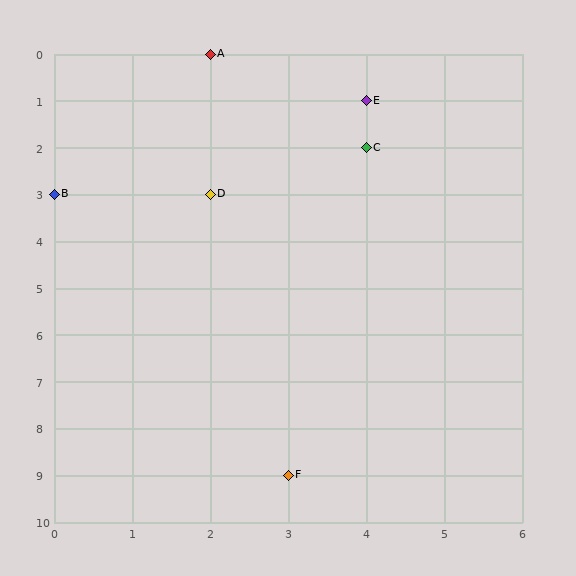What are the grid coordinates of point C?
Point C is at grid coordinates (4, 2).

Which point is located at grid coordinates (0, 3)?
Point B is at (0, 3).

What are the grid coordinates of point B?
Point B is at grid coordinates (0, 3).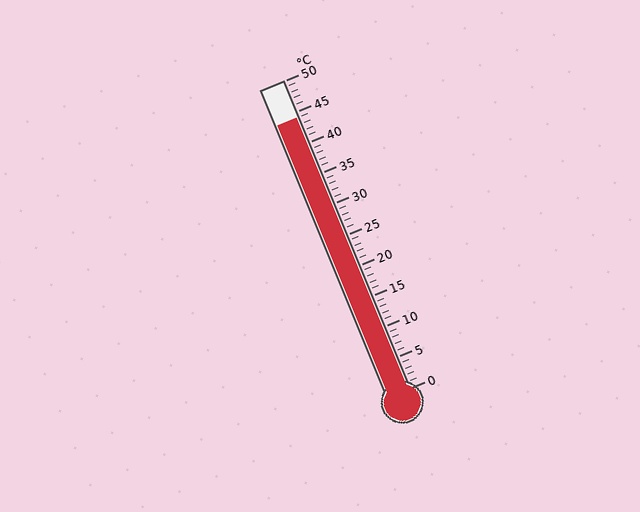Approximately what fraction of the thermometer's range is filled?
The thermometer is filled to approximately 90% of its range.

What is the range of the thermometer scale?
The thermometer scale ranges from 0°C to 50°C.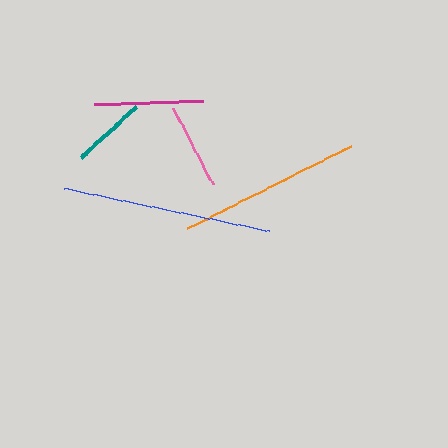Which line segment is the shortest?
The teal line is the shortest at approximately 75 pixels.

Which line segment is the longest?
The blue line is the longest at approximately 211 pixels.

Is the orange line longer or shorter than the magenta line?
The orange line is longer than the magenta line.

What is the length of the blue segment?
The blue segment is approximately 211 pixels long.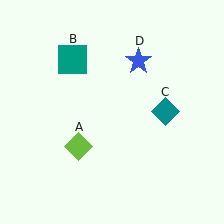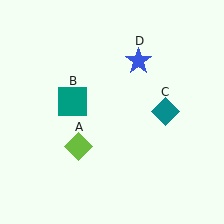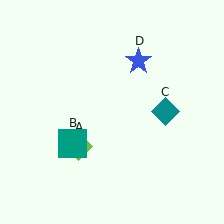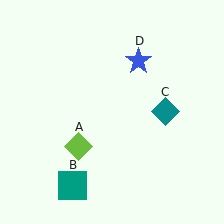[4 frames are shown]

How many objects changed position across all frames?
1 object changed position: teal square (object B).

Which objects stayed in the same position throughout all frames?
Lime diamond (object A) and teal diamond (object C) and blue star (object D) remained stationary.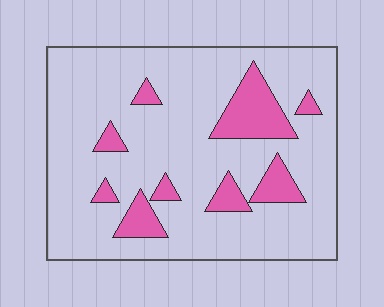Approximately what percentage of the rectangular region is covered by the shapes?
Approximately 15%.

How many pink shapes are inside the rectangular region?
9.